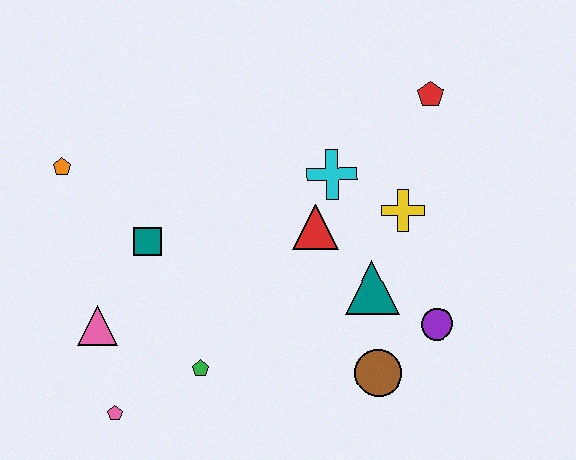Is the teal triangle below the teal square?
Yes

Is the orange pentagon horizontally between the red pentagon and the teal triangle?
No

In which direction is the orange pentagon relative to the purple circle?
The orange pentagon is to the left of the purple circle.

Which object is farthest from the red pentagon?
The pink pentagon is farthest from the red pentagon.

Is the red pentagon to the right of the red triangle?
Yes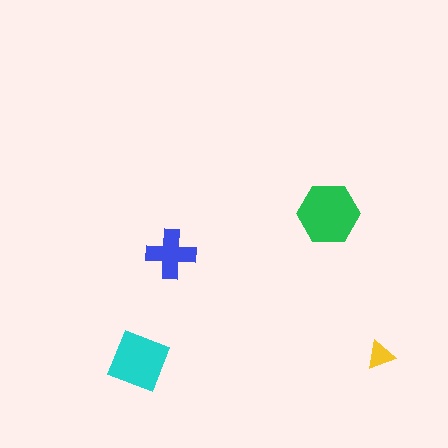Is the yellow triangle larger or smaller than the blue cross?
Smaller.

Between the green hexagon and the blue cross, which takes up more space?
The green hexagon.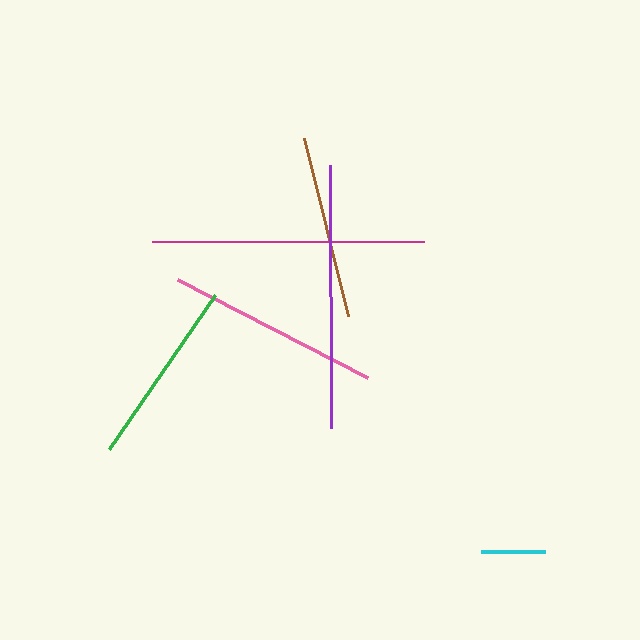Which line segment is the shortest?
The cyan line is the shortest at approximately 64 pixels.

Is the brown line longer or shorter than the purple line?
The purple line is longer than the brown line.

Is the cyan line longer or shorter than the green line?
The green line is longer than the cyan line.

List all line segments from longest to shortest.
From longest to shortest: magenta, purple, pink, green, brown, cyan.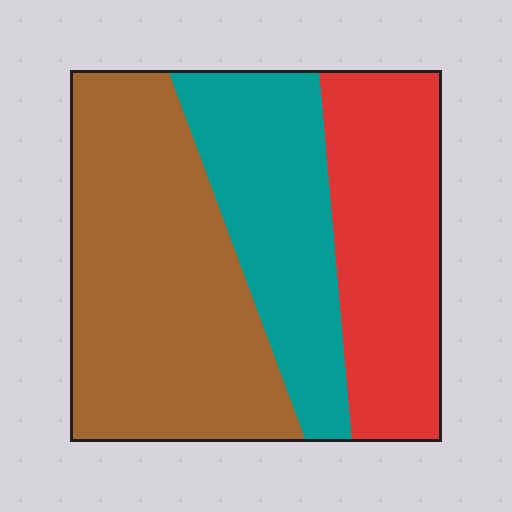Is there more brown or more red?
Brown.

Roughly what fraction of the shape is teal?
Teal covers about 25% of the shape.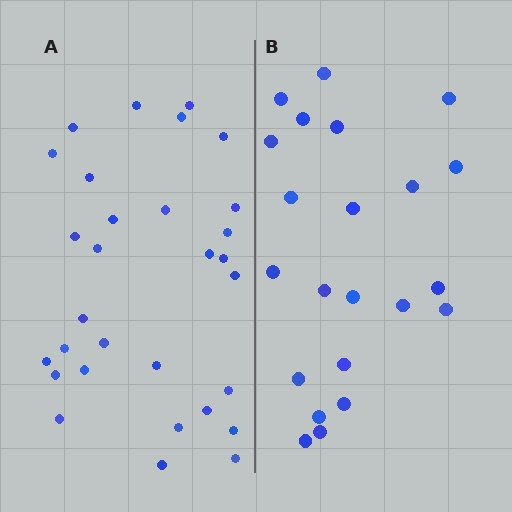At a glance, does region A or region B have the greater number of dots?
Region A (the left region) has more dots.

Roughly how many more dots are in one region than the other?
Region A has roughly 8 or so more dots than region B.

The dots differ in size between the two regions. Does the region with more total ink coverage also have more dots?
No. Region B has more total ink coverage because its dots are larger, but region A actually contains more individual dots. Total area can be misleading — the number of items is what matters here.